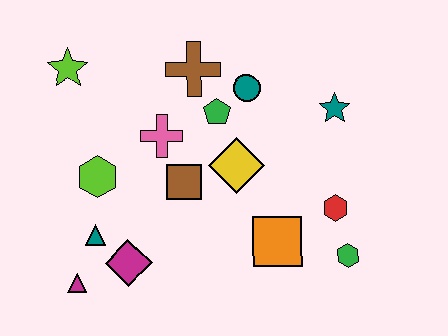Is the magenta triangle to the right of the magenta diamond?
No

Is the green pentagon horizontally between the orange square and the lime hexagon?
Yes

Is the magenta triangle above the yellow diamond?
No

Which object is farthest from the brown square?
The green hexagon is farthest from the brown square.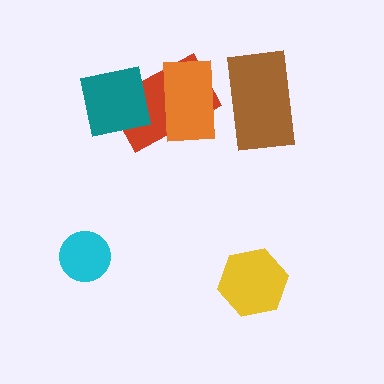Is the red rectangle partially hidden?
Yes, it is partially covered by another shape.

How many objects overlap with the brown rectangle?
1 object overlaps with the brown rectangle.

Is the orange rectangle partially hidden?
Yes, it is partially covered by another shape.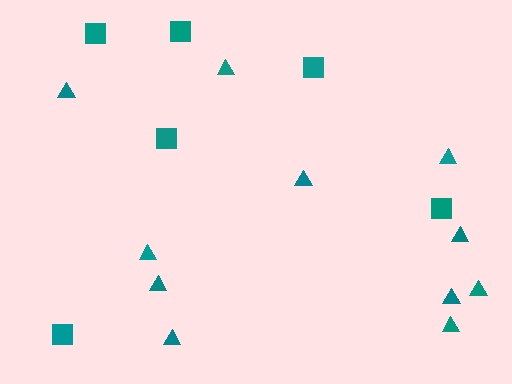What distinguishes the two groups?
There are 2 groups: one group of triangles (11) and one group of squares (6).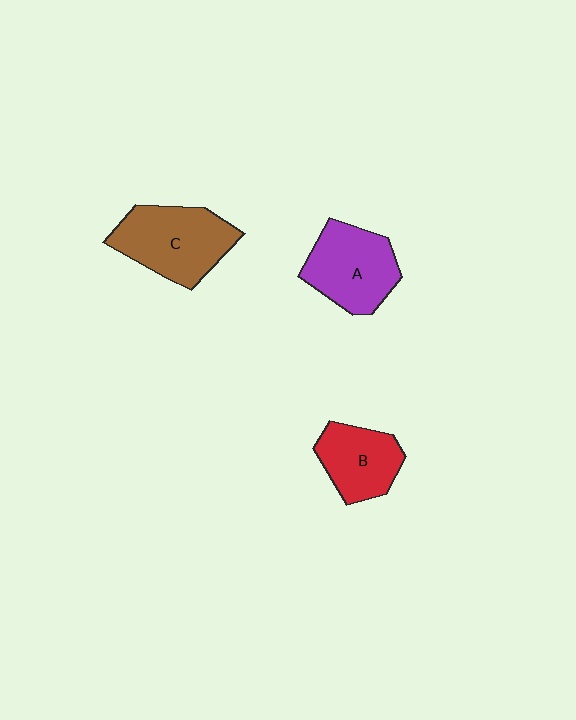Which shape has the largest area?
Shape C (brown).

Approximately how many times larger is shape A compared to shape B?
Approximately 1.2 times.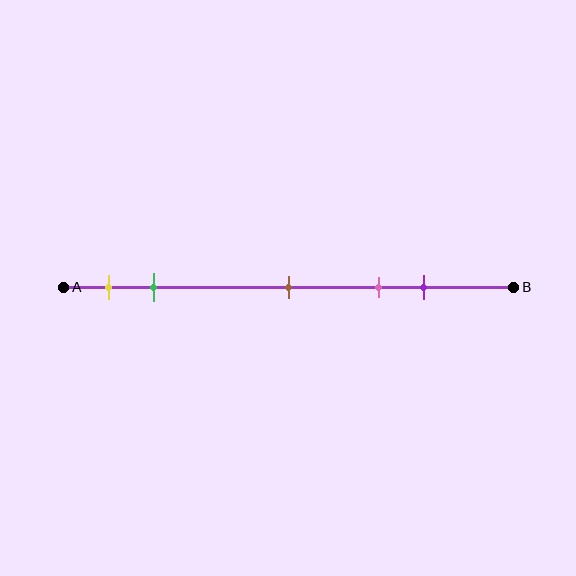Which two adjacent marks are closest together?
The yellow and green marks are the closest adjacent pair.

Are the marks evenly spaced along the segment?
No, the marks are not evenly spaced.